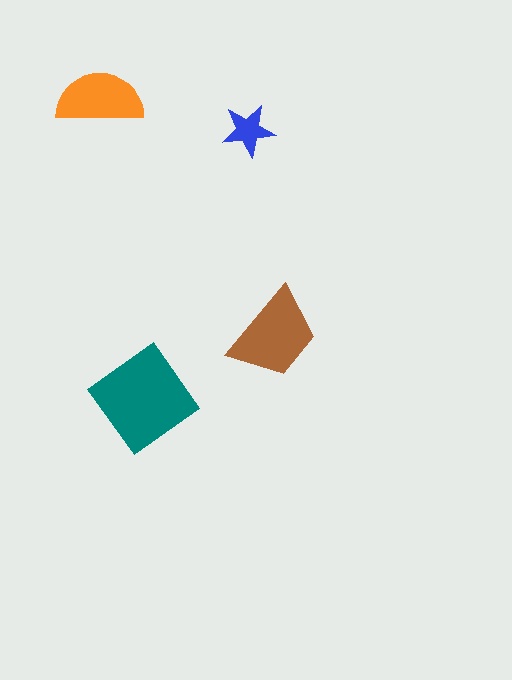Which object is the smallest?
The blue star.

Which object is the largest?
The teal diamond.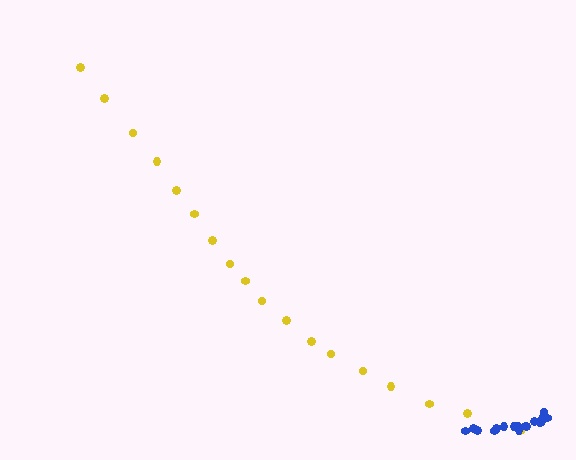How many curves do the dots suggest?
There are 2 distinct paths.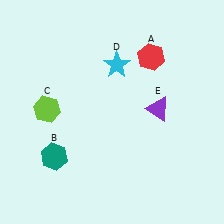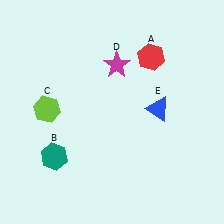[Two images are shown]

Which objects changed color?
D changed from cyan to magenta. E changed from purple to blue.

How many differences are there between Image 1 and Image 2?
There are 2 differences between the two images.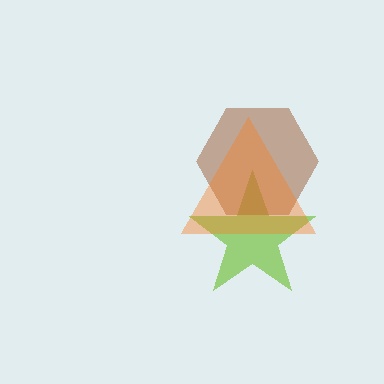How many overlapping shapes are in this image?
There are 3 overlapping shapes in the image.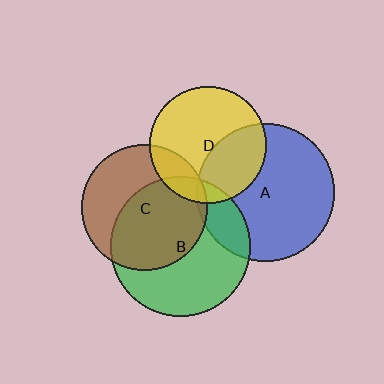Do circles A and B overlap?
Yes.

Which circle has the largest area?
Circle B (green).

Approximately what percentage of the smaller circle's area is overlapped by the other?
Approximately 15%.